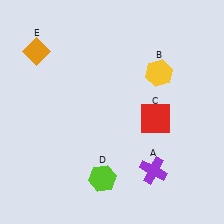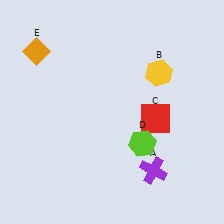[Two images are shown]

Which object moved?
The lime hexagon (D) moved right.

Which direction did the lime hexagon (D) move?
The lime hexagon (D) moved right.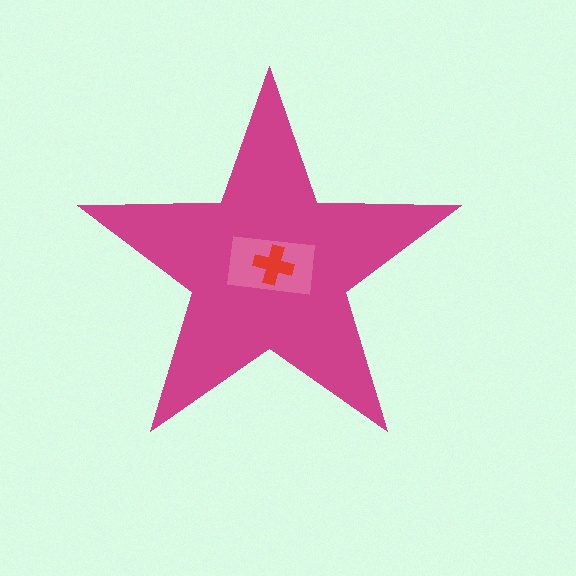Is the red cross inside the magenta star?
Yes.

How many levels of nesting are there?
3.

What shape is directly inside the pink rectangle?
The red cross.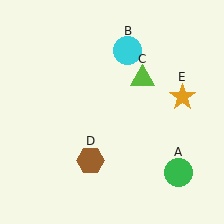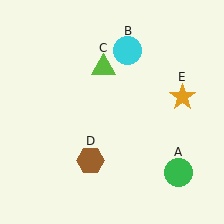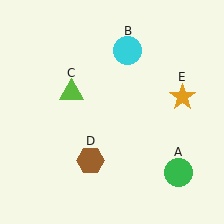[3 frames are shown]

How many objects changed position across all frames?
1 object changed position: lime triangle (object C).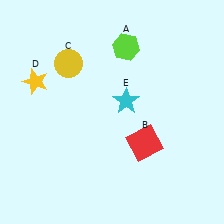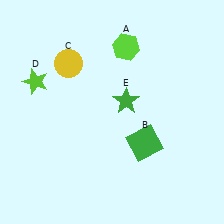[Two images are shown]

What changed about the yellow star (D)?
In Image 1, D is yellow. In Image 2, it changed to lime.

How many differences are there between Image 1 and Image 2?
There are 3 differences between the two images.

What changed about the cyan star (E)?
In Image 1, E is cyan. In Image 2, it changed to green.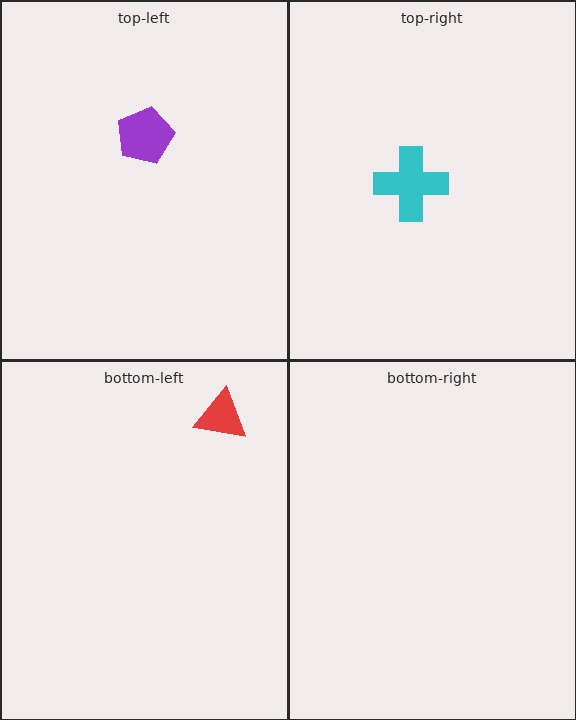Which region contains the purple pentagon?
The top-left region.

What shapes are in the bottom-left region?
The red triangle.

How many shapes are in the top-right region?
1.